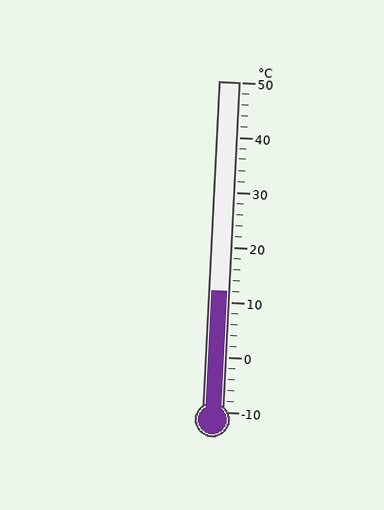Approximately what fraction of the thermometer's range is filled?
The thermometer is filled to approximately 35% of its range.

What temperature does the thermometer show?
The thermometer shows approximately 12°C.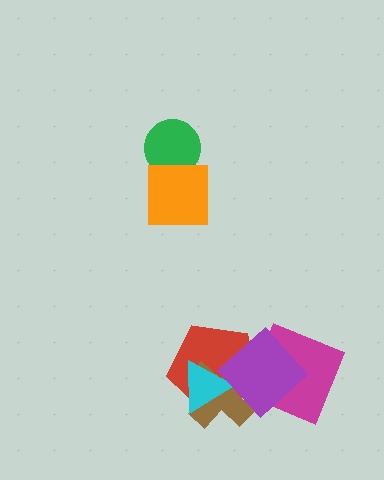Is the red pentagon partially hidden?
Yes, it is partially covered by another shape.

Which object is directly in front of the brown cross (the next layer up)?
The cyan triangle is directly in front of the brown cross.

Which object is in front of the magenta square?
The purple diamond is in front of the magenta square.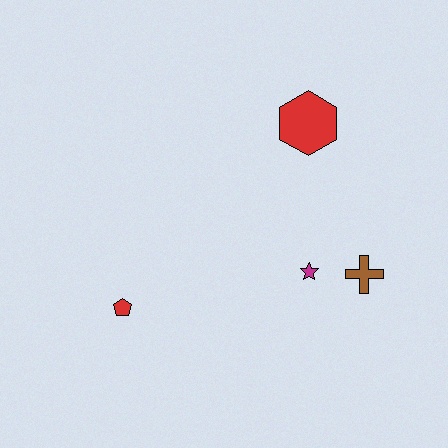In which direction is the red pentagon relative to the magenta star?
The red pentagon is to the left of the magenta star.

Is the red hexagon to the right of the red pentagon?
Yes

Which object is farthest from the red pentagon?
The red hexagon is farthest from the red pentagon.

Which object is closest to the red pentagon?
The magenta star is closest to the red pentagon.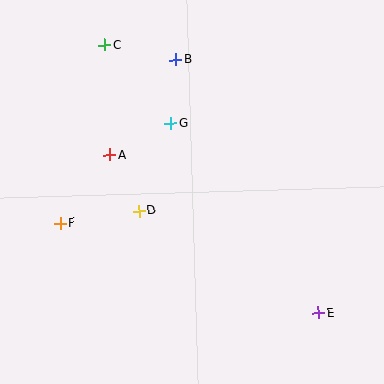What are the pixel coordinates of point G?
Point G is at (171, 123).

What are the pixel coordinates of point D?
Point D is at (139, 211).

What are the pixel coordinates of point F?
Point F is at (60, 223).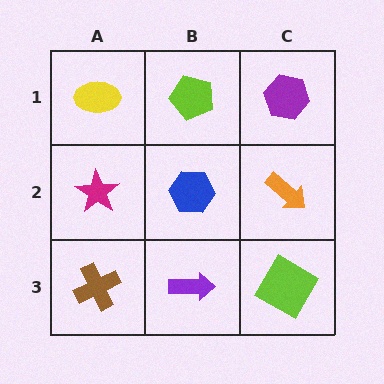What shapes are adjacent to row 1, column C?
An orange arrow (row 2, column C), a lime pentagon (row 1, column B).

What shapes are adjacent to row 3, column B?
A blue hexagon (row 2, column B), a brown cross (row 3, column A), a lime diamond (row 3, column C).